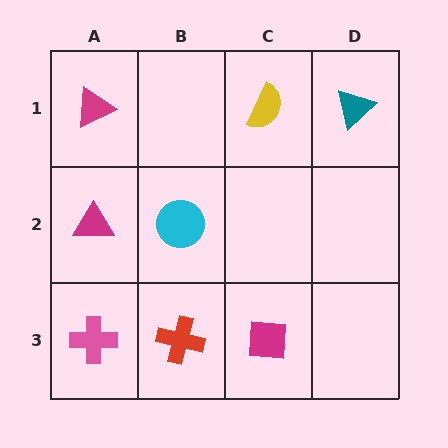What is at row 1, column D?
A teal triangle.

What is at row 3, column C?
A magenta square.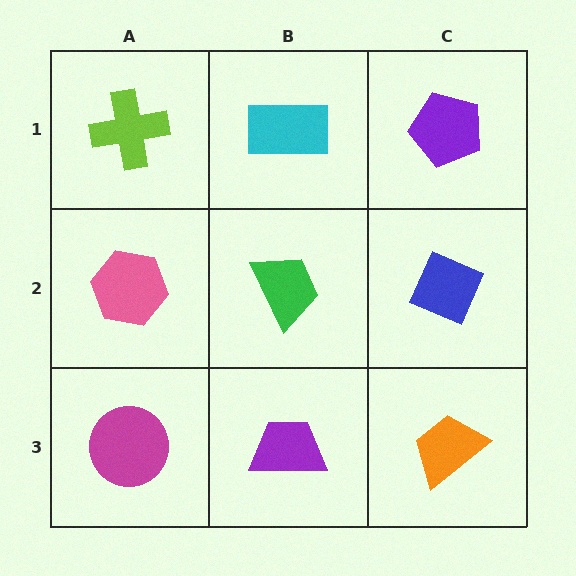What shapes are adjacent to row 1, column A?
A pink hexagon (row 2, column A), a cyan rectangle (row 1, column B).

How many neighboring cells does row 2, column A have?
3.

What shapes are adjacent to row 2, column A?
A lime cross (row 1, column A), a magenta circle (row 3, column A), a green trapezoid (row 2, column B).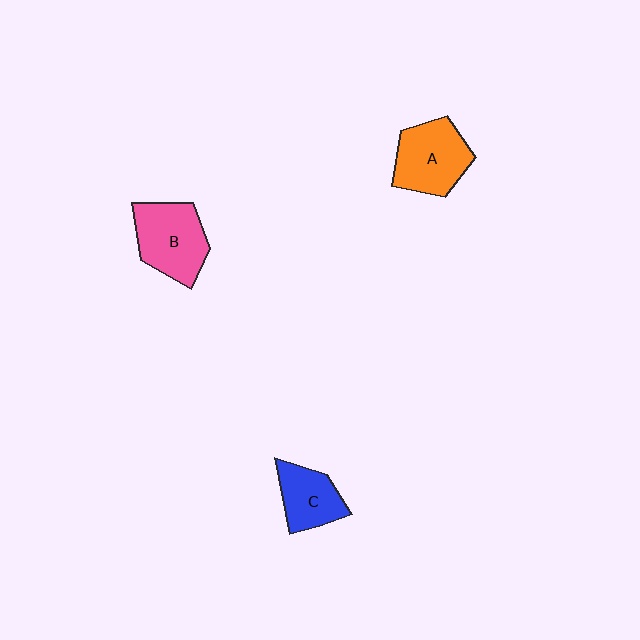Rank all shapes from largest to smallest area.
From largest to smallest: B (pink), A (orange), C (blue).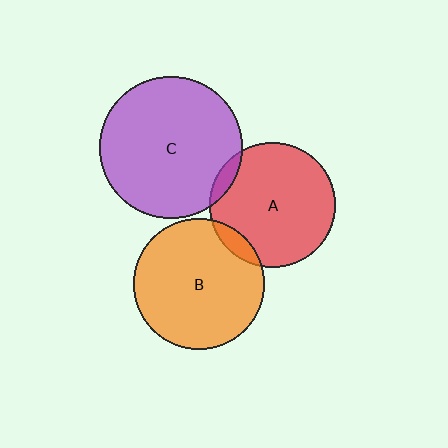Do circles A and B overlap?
Yes.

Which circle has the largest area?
Circle C (purple).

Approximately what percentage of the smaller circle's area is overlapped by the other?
Approximately 10%.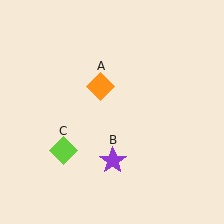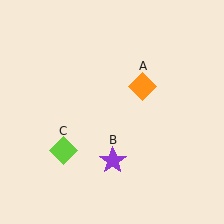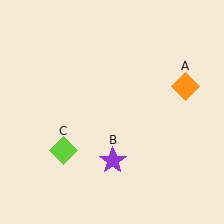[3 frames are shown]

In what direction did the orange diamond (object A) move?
The orange diamond (object A) moved right.